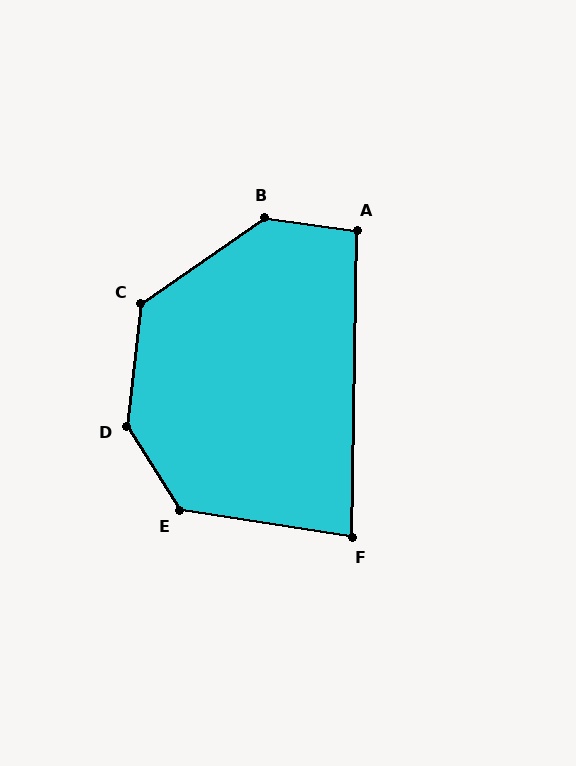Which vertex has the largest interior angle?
D, at approximately 141 degrees.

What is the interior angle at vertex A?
Approximately 97 degrees (obtuse).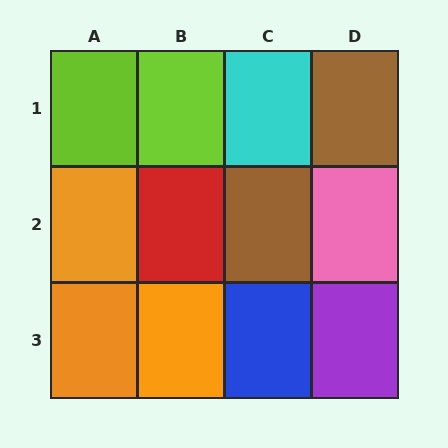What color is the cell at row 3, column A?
Orange.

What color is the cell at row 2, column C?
Brown.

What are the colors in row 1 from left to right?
Lime, lime, cyan, brown.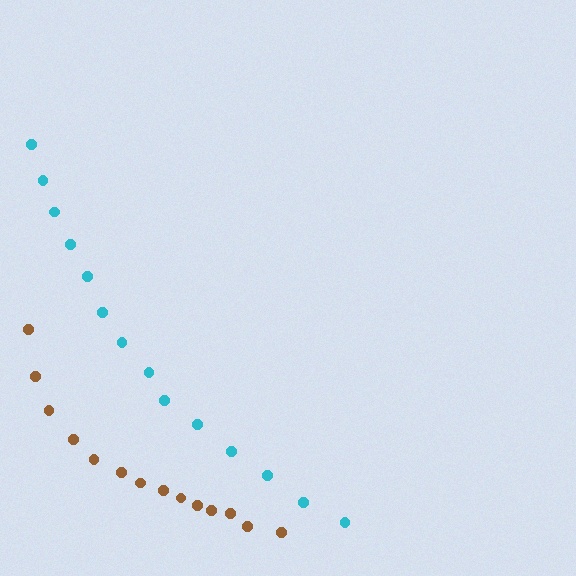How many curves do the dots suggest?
There are 2 distinct paths.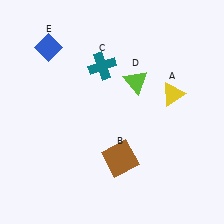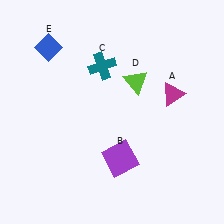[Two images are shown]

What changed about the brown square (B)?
In Image 1, B is brown. In Image 2, it changed to purple.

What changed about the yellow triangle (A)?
In Image 1, A is yellow. In Image 2, it changed to magenta.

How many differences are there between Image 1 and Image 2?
There are 2 differences between the two images.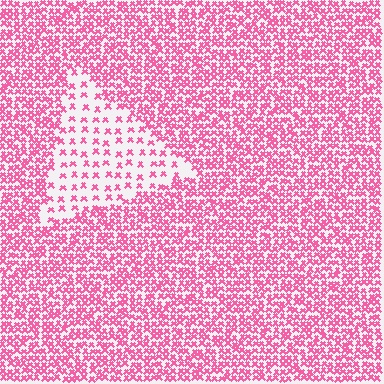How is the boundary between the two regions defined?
The boundary is defined by a change in element density (approximately 2.8x ratio). All elements are the same color, size, and shape.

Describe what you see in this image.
The image contains small pink elements arranged at two different densities. A triangle-shaped region is visible where the elements are less densely packed than the surrounding area.